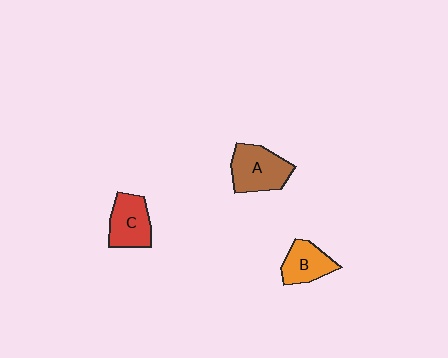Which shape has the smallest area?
Shape B (orange).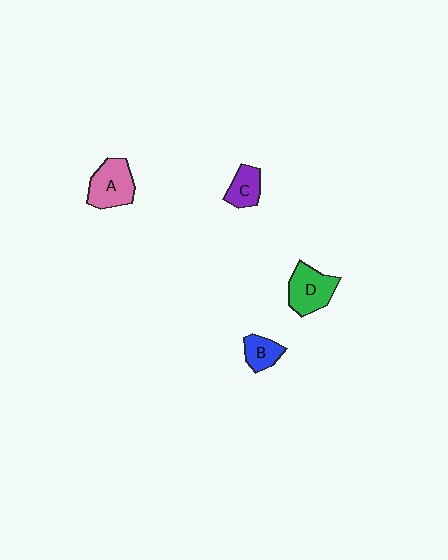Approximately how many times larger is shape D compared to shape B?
Approximately 1.7 times.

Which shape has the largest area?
Shape A (pink).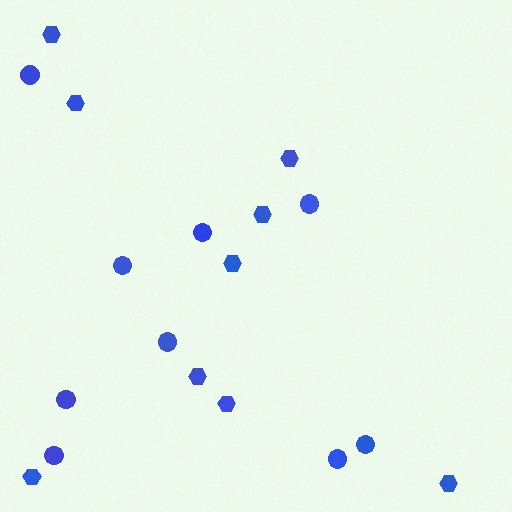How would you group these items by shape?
There are 2 groups: one group of hexagons (9) and one group of circles (9).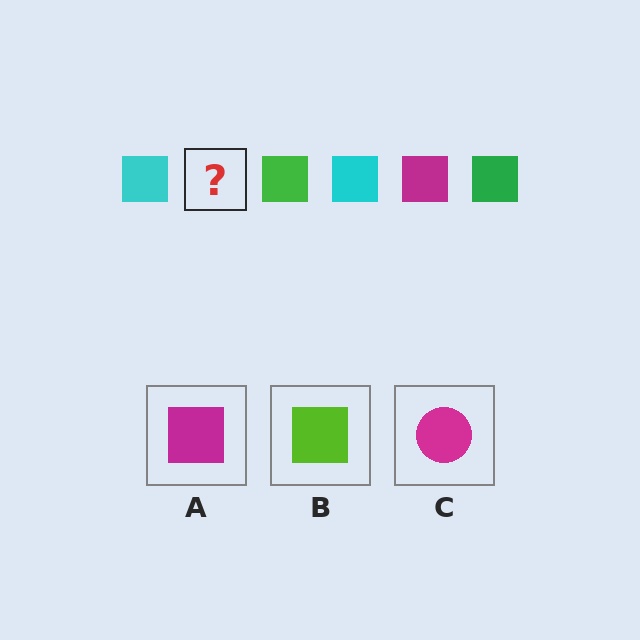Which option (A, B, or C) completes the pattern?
A.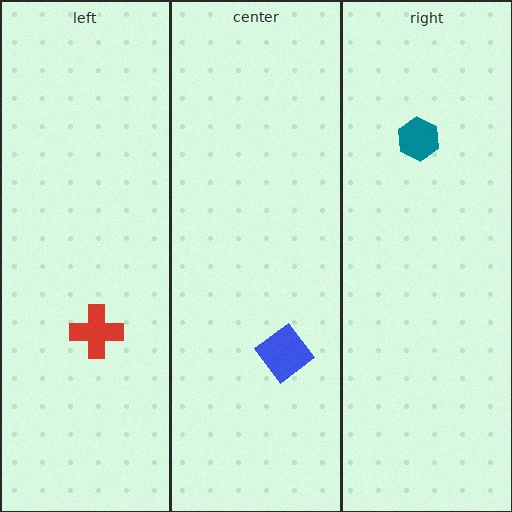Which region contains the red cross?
The left region.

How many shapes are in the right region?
1.